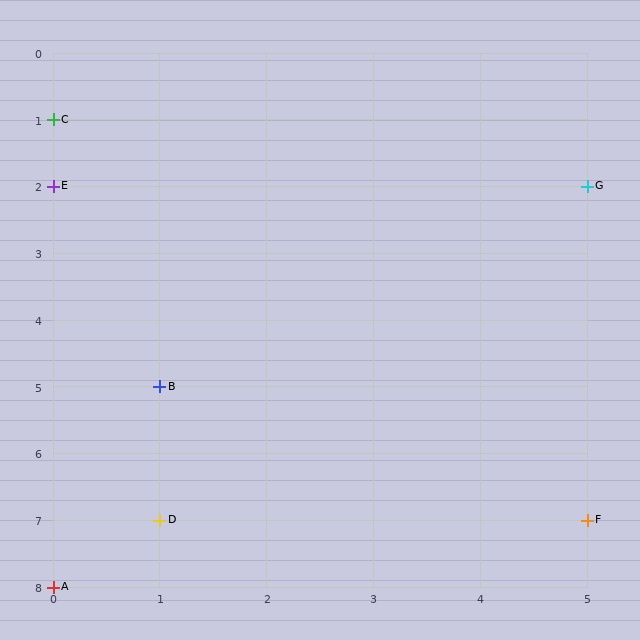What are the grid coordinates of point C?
Point C is at grid coordinates (0, 1).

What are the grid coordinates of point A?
Point A is at grid coordinates (0, 8).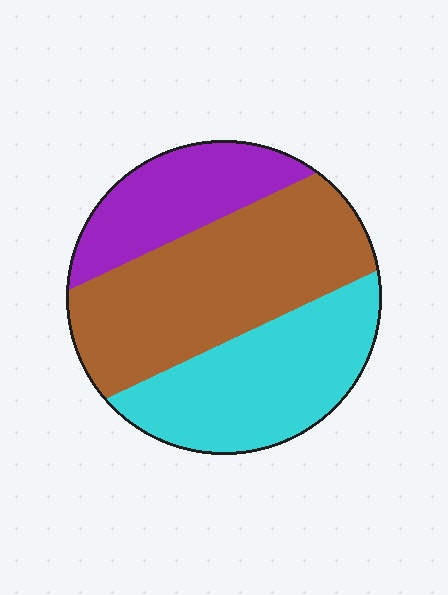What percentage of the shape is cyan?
Cyan takes up between a third and a half of the shape.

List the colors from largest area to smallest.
From largest to smallest: brown, cyan, purple.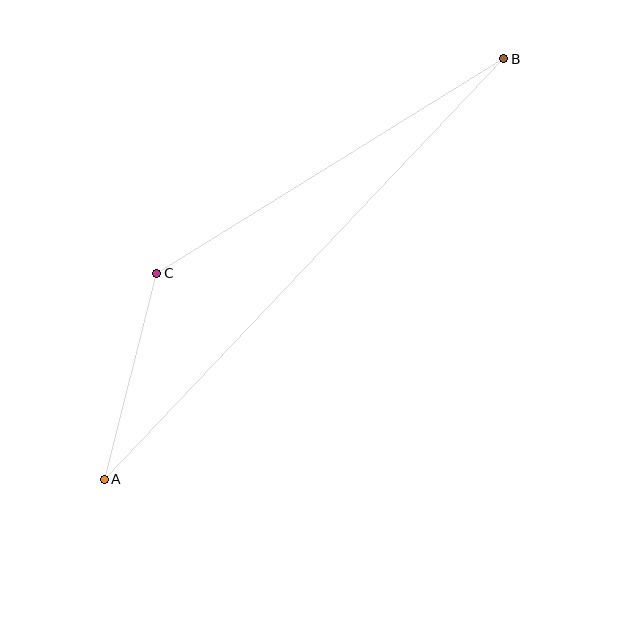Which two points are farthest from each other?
Points A and B are farthest from each other.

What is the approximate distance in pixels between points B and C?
The distance between B and C is approximately 408 pixels.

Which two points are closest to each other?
Points A and C are closest to each other.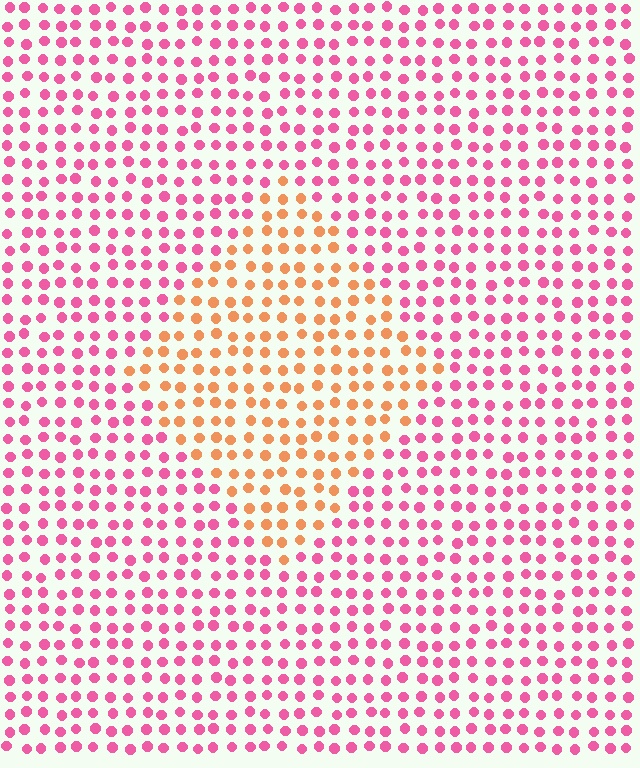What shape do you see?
I see a diamond.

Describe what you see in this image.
The image is filled with small pink elements in a uniform arrangement. A diamond-shaped region is visible where the elements are tinted to a slightly different hue, forming a subtle color boundary.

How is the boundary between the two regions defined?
The boundary is defined purely by a slight shift in hue (about 52 degrees). Spacing, size, and orientation are identical on both sides.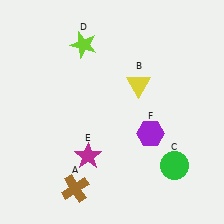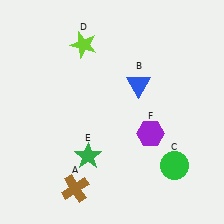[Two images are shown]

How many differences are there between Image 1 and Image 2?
There are 2 differences between the two images.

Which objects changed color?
B changed from yellow to blue. E changed from magenta to green.